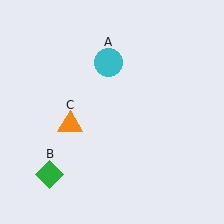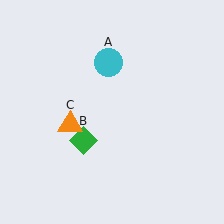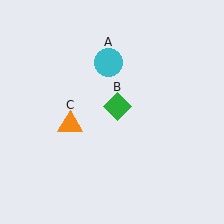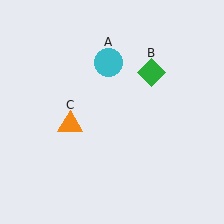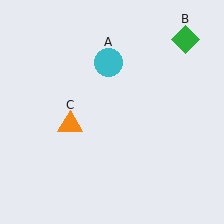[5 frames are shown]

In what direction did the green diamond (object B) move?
The green diamond (object B) moved up and to the right.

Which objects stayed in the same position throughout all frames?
Cyan circle (object A) and orange triangle (object C) remained stationary.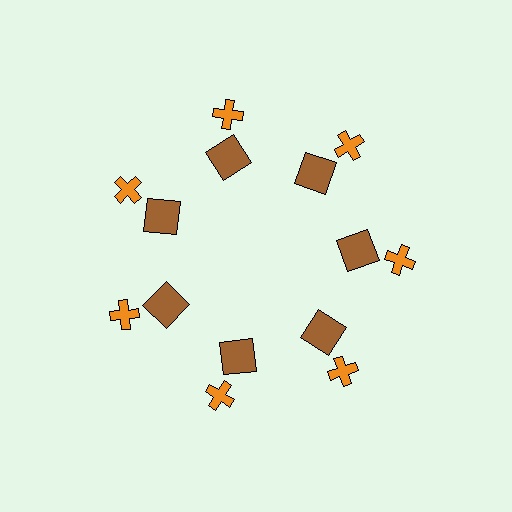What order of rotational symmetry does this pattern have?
This pattern has 7-fold rotational symmetry.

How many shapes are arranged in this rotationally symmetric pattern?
There are 14 shapes, arranged in 7 groups of 2.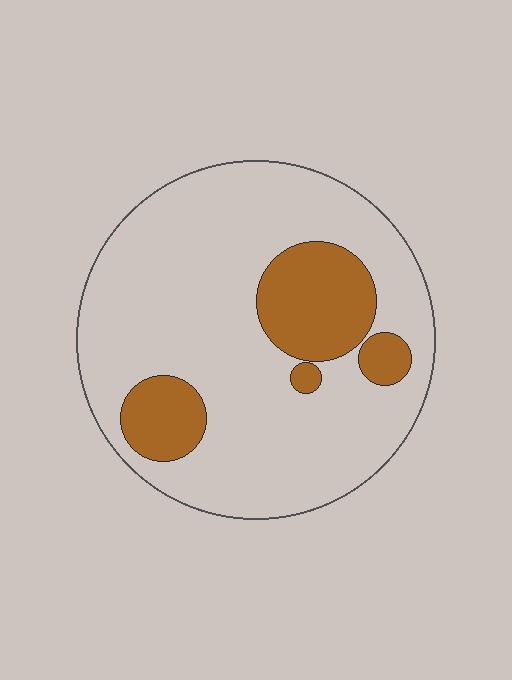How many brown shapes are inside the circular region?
4.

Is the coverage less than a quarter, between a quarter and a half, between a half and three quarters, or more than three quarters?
Less than a quarter.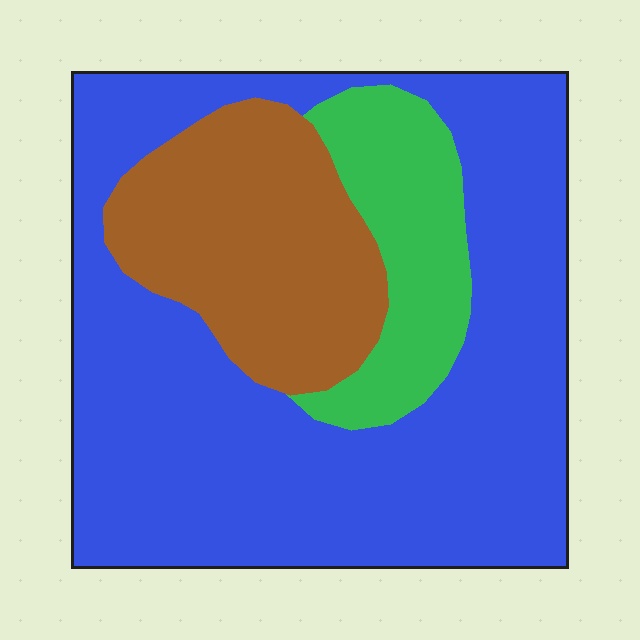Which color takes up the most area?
Blue, at roughly 65%.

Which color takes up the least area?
Green, at roughly 15%.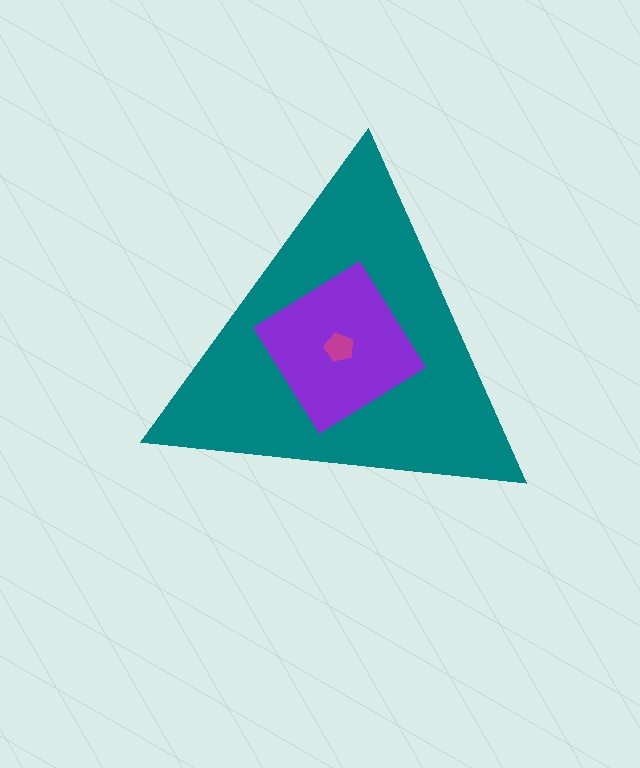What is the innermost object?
The magenta pentagon.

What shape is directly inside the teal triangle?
The purple diamond.